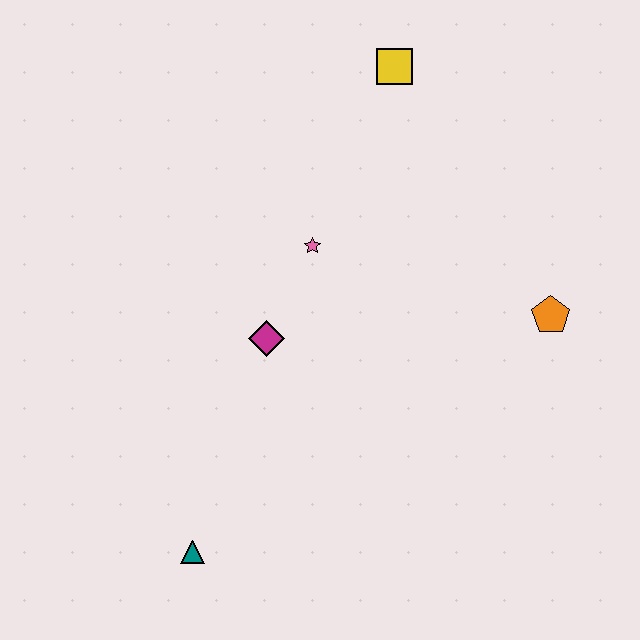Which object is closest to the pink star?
The magenta diamond is closest to the pink star.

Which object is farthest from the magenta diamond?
The yellow square is farthest from the magenta diamond.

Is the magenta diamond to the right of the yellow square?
No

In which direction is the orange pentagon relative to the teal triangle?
The orange pentagon is to the right of the teal triangle.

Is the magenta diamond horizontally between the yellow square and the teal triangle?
Yes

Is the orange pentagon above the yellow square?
No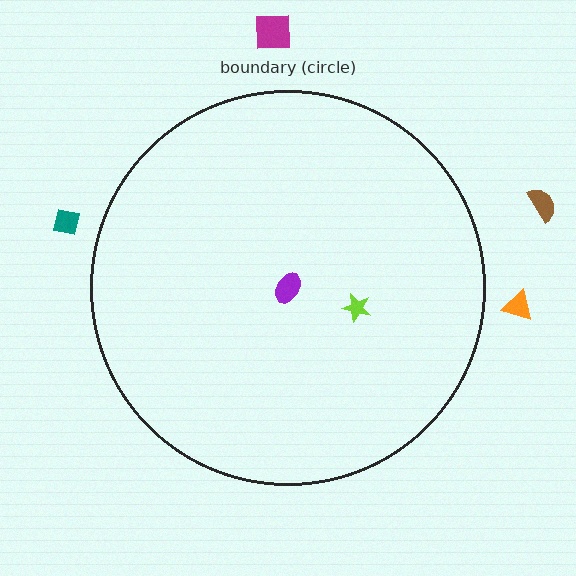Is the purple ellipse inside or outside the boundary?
Inside.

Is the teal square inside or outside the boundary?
Outside.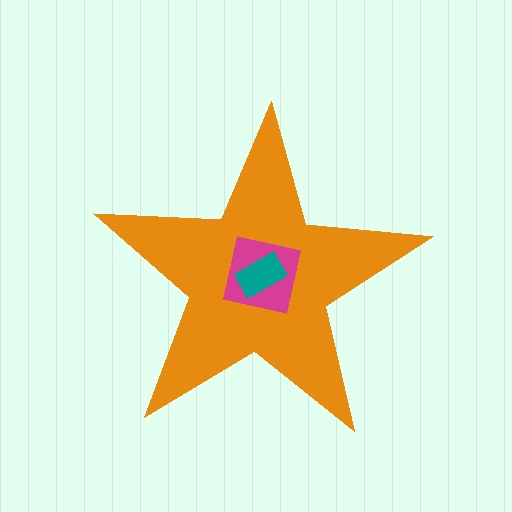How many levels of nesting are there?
3.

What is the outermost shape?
The orange star.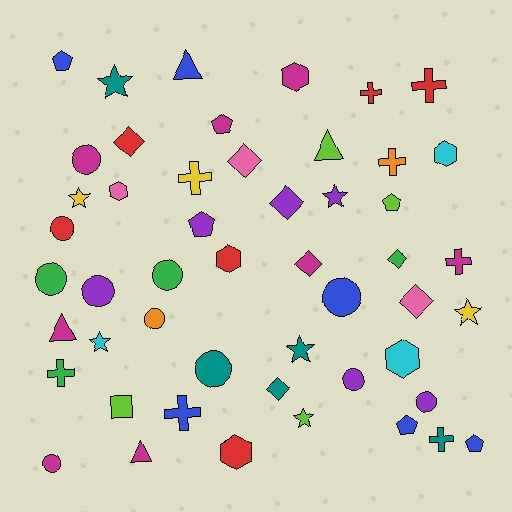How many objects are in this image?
There are 50 objects.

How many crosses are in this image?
There are 8 crosses.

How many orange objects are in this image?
There are 2 orange objects.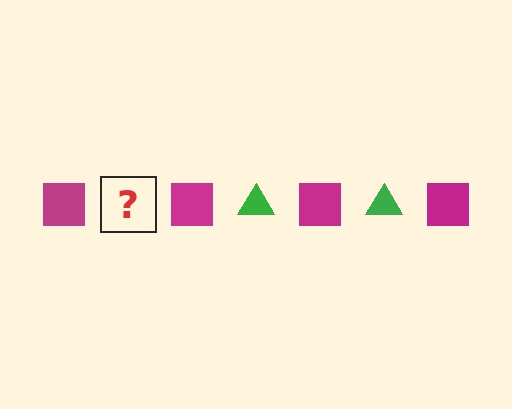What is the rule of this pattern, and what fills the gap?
The rule is that the pattern alternates between magenta square and green triangle. The gap should be filled with a green triangle.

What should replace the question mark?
The question mark should be replaced with a green triangle.